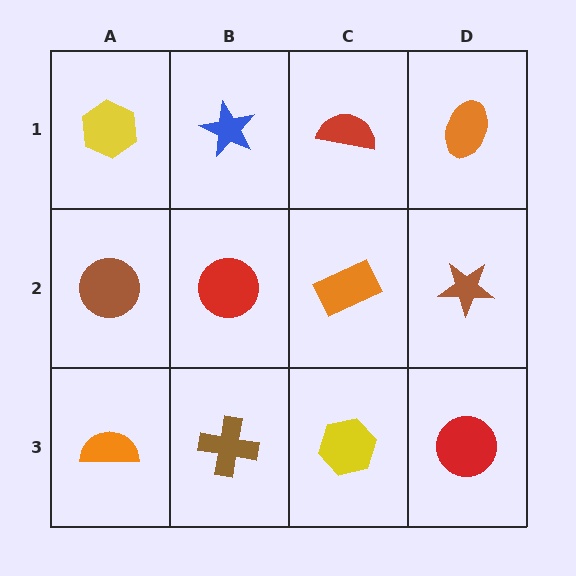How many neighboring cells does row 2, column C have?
4.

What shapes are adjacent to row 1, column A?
A brown circle (row 2, column A), a blue star (row 1, column B).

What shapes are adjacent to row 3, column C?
An orange rectangle (row 2, column C), a brown cross (row 3, column B), a red circle (row 3, column D).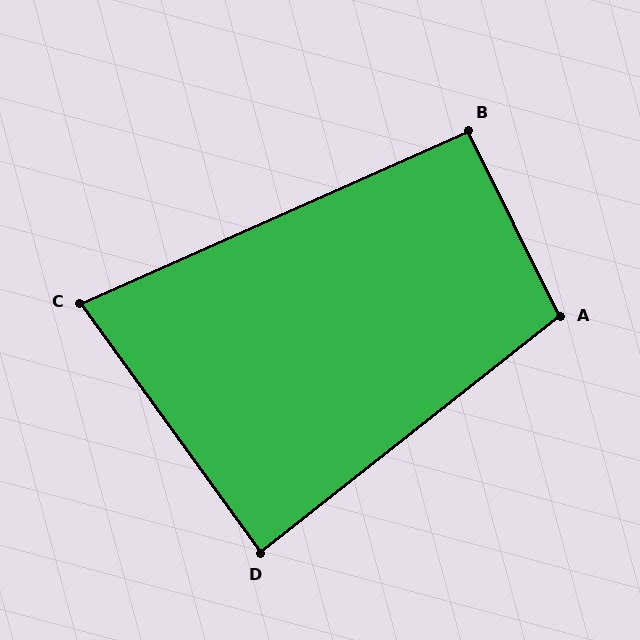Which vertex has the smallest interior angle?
C, at approximately 78 degrees.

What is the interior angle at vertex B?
Approximately 92 degrees (approximately right).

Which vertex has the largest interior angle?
A, at approximately 102 degrees.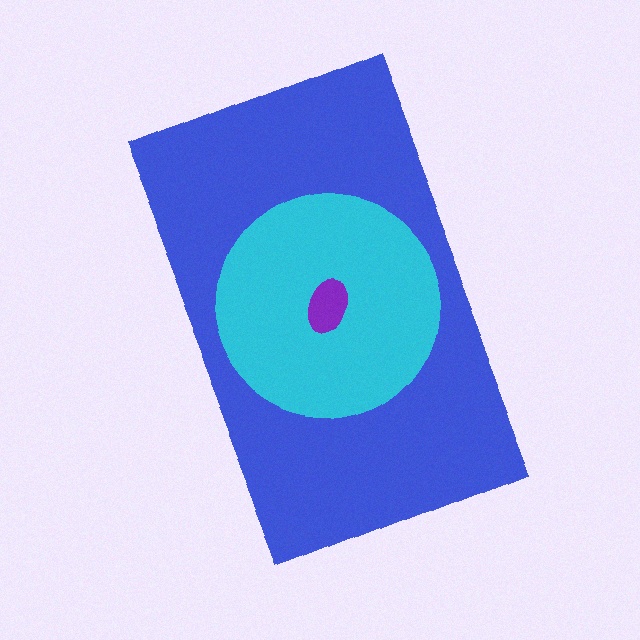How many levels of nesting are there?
3.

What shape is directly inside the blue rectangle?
The cyan circle.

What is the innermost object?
The purple ellipse.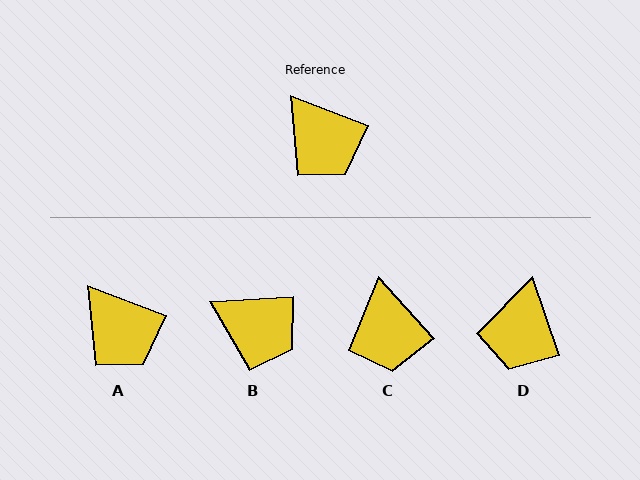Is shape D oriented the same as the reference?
No, it is off by about 50 degrees.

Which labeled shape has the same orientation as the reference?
A.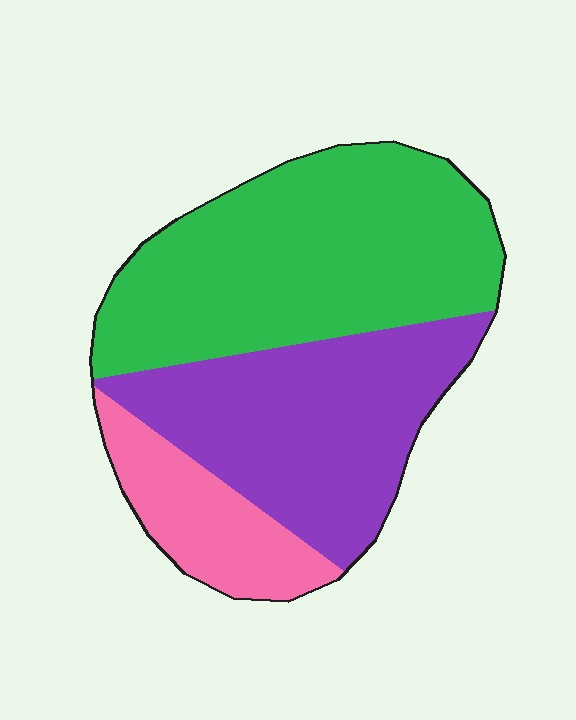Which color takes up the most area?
Green, at roughly 50%.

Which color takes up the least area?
Pink, at roughly 15%.